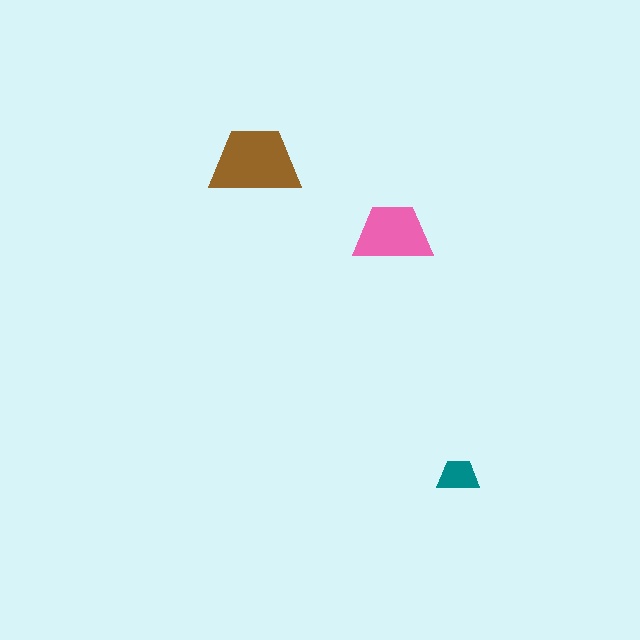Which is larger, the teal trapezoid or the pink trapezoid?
The pink one.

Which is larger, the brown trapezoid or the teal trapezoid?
The brown one.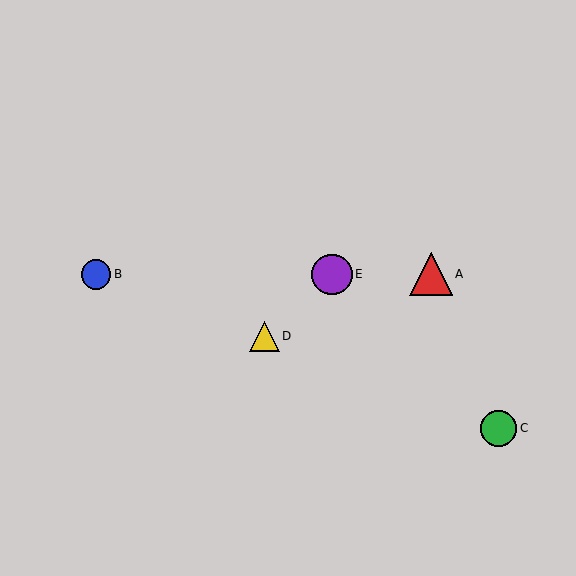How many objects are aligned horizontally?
3 objects (A, B, E) are aligned horizontally.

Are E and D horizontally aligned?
No, E is at y≈274 and D is at y≈336.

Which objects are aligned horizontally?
Objects A, B, E are aligned horizontally.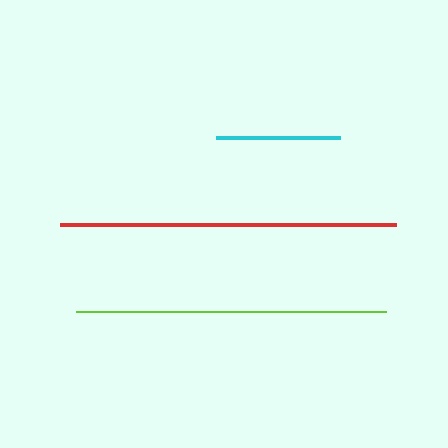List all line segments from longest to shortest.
From longest to shortest: red, lime, cyan.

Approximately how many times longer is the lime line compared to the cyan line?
The lime line is approximately 2.5 times the length of the cyan line.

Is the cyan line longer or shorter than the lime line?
The lime line is longer than the cyan line.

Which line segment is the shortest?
The cyan line is the shortest at approximately 124 pixels.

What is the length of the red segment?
The red segment is approximately 336 pixels long.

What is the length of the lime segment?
The lime segment is approximately 310 pixels long.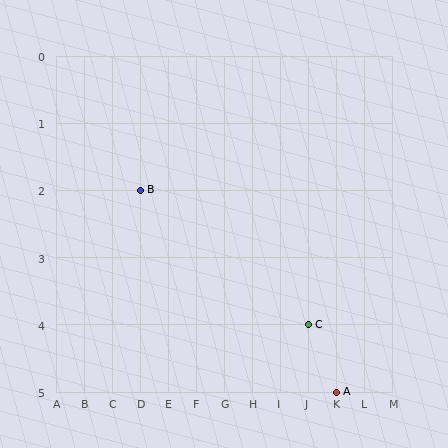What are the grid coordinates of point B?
Point B is at grid coordinates (D, 2).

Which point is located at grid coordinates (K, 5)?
Point A is at (K, 5).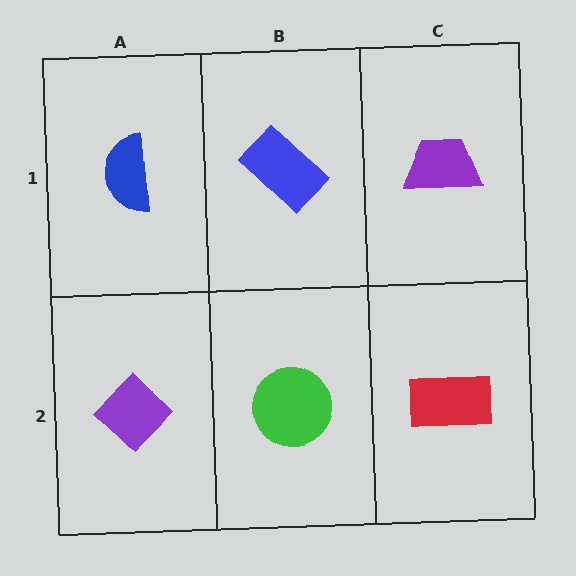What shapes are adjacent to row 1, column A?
A purple diamond (row 2, column A), a blue rectangle (row 1, column B).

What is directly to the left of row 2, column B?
A purple diamond.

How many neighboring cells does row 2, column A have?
2.